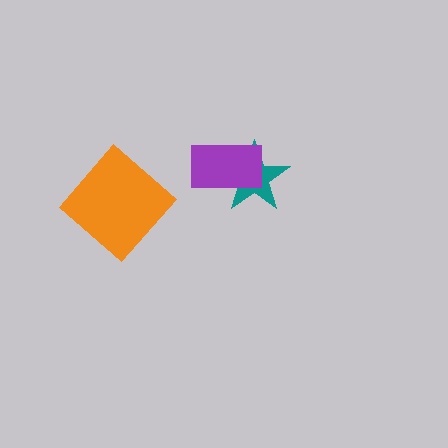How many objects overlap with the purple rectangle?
1 object overlaps with the purple rectangle.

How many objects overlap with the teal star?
1 object overlaps with the teal star.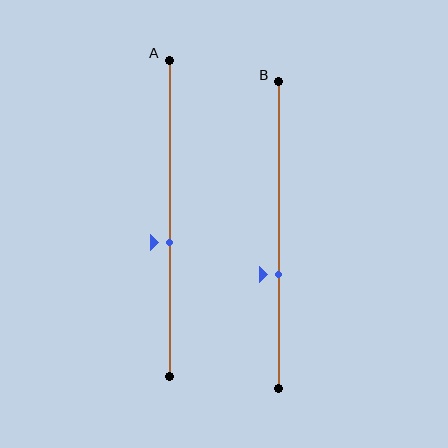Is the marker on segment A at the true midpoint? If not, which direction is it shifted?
No, the marker on segment A is shifted downward by about 8% of the segment length.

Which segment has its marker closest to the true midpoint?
Segment A has its marker closest to the true midpoint.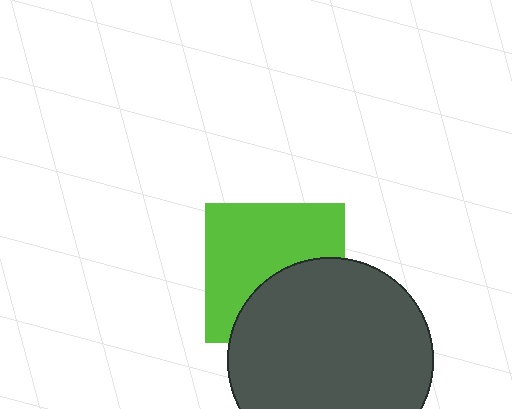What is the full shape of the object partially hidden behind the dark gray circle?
The partially hidden object is a lime square.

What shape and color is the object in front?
The object in front is a dark gray circle.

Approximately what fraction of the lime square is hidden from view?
Roughly 41% of the lime square is hidden behind the dark gray circle.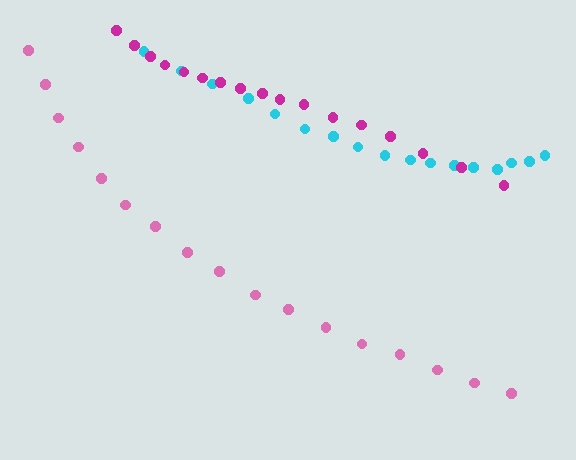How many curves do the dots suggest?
There are 3 distinct paths.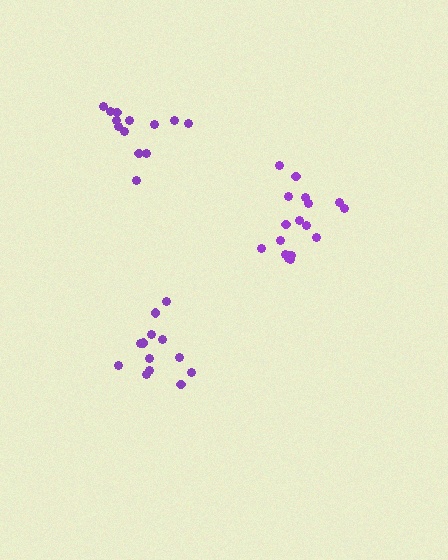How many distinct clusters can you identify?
There are 3 distinct clusters.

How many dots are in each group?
Group 1: 13 dots, Group 2: 13 dots, Group 3: 18 dots (44 total).